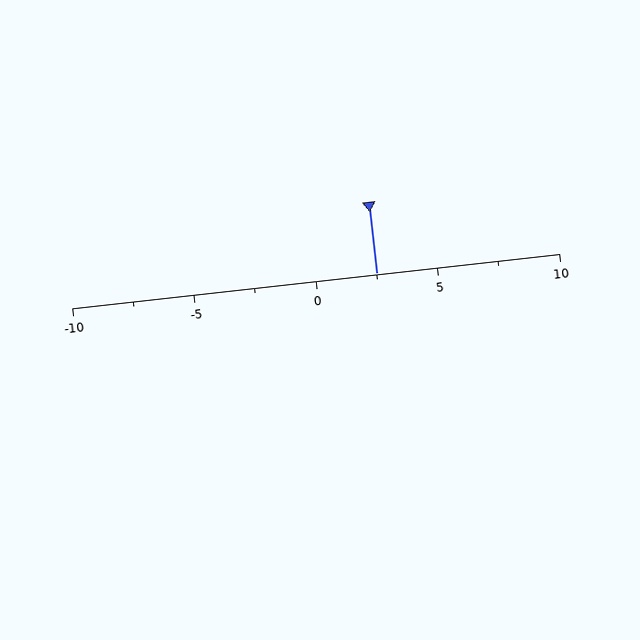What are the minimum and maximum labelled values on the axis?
The axis runs from -10 to 10.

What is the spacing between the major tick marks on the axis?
The major ticks are spaced 5 apart.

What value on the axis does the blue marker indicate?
The marker indicates approximately 2.5.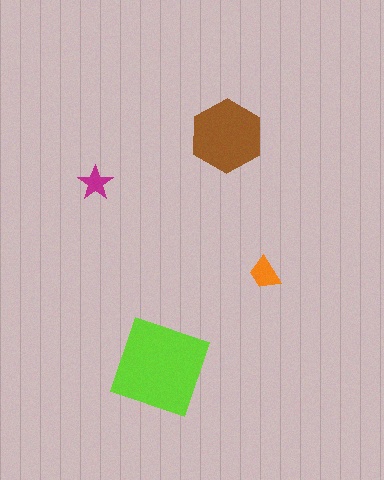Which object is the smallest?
The magenta star.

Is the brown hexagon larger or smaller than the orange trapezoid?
Larger.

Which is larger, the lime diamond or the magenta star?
The lime diamond.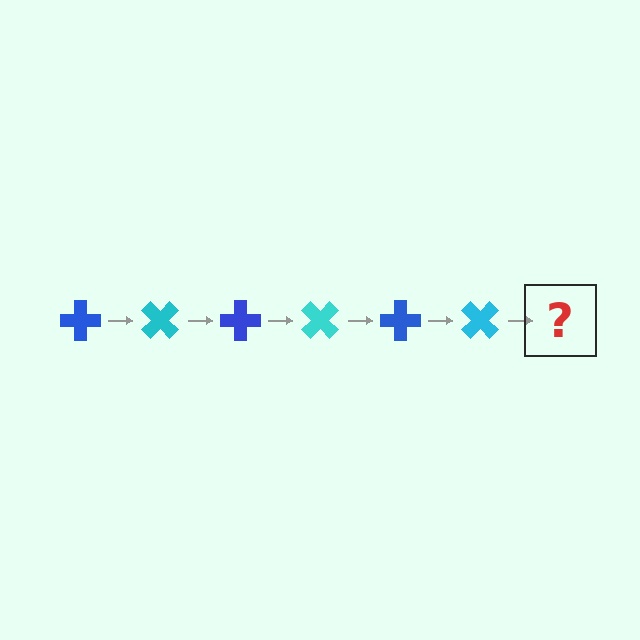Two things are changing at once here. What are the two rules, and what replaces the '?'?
The two rules are that it rotates 45 degrees each step and the color cycles through blue and cyan. The '?' should be a blue cross, rotated 270 degrees from the start.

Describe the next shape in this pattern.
It should be a blue cross, rotated 270 degrees from the start.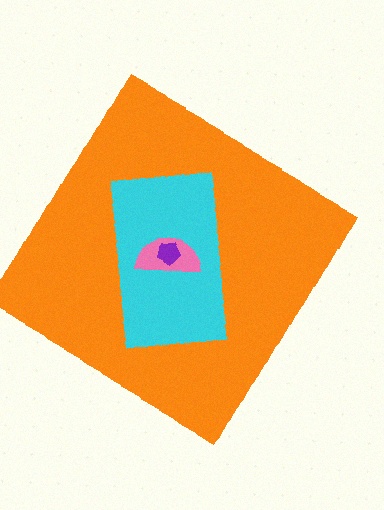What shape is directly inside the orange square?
The cyan rectangle.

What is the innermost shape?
The purple pentagon.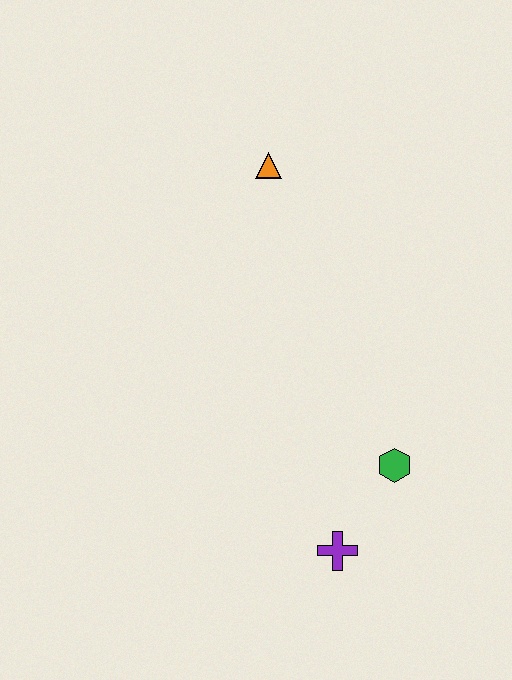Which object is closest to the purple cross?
The green hexagon is closest to the purple cross.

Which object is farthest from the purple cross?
The orange triangle is farthest from the purple cross.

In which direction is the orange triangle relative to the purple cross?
The orange triangle is above the purple cross.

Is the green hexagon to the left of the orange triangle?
No